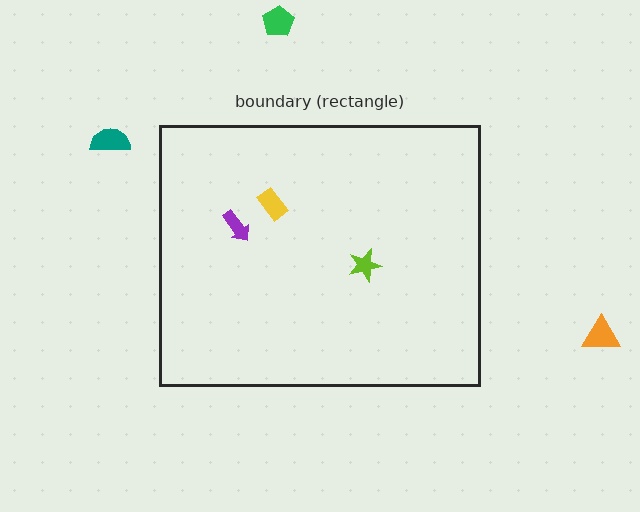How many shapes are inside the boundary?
3 inside, 3 outside.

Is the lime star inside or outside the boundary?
Inside.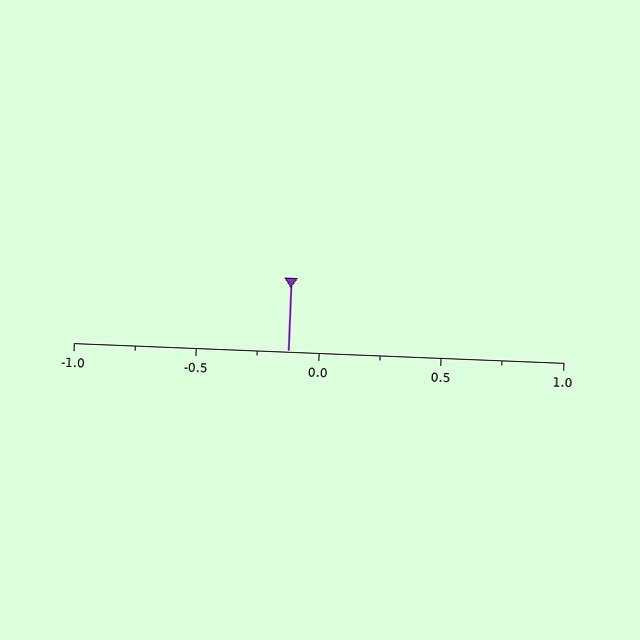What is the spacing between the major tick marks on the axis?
The major ticks are spaced 0.5 apart.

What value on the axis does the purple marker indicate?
The marker indicates approximately -0.12.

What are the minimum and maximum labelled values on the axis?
The axis runs from -1.0 to 1.0.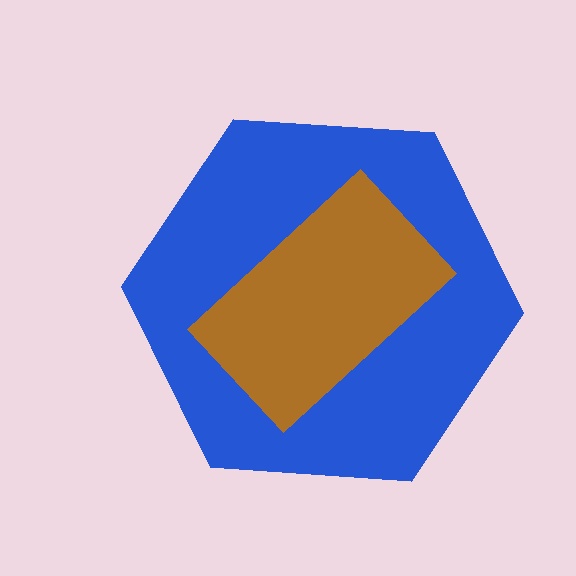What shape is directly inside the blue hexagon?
The brown rectangle.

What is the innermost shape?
The brown rectangle.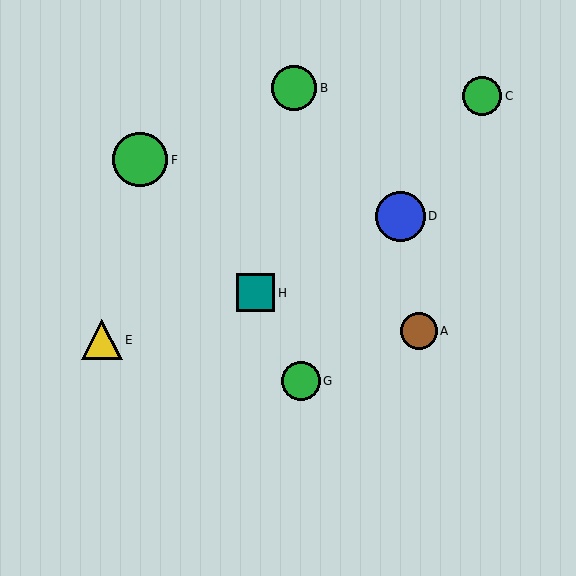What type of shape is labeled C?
Shape C is a green circle.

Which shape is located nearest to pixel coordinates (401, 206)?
The blue circle (labeled D) at (400, 216) is nearest to that location.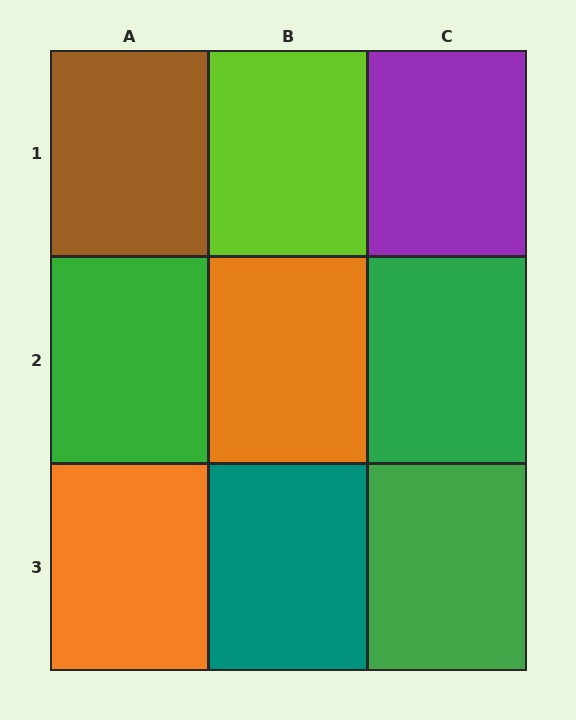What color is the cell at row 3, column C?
Green.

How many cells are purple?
1 cell is purple.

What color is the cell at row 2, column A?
Green.